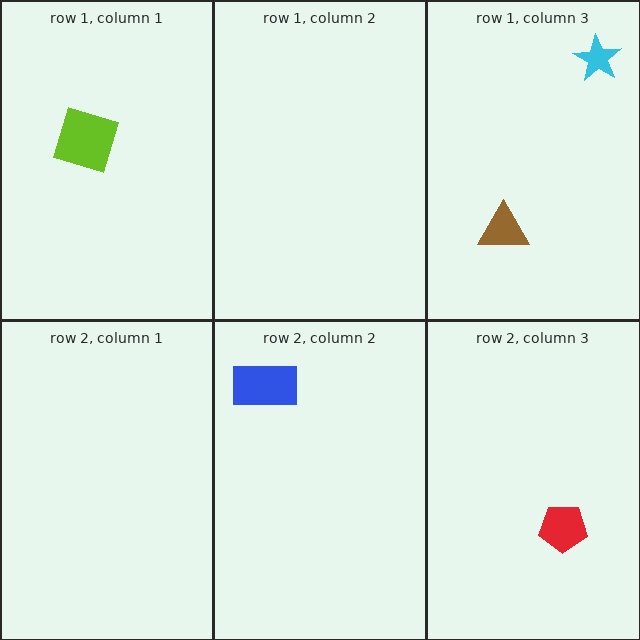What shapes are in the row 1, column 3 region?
The cyan star, the brown triangle.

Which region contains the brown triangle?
The row 1, column 3 region.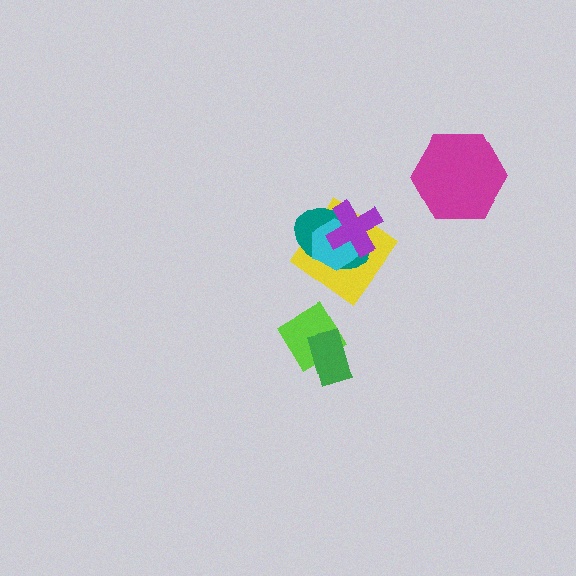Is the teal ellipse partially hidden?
Yes, it is partially covered by another shape.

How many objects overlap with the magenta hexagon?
0 objects overlap with the magenta hexagon.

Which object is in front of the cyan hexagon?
The purple cross is in front of the cyan hexagon.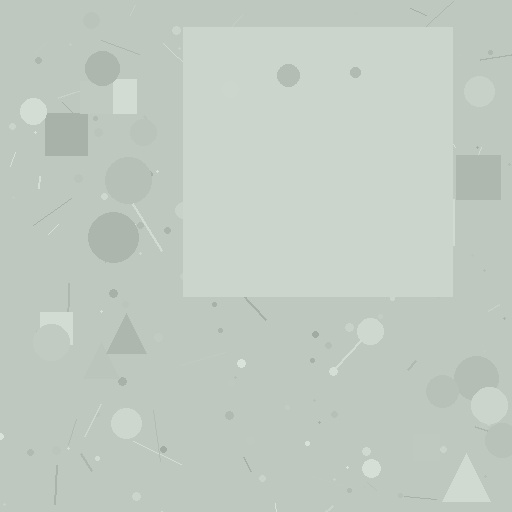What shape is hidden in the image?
A square is hidden in the image.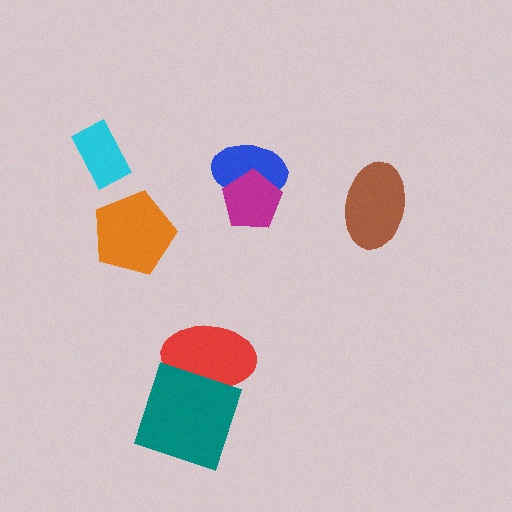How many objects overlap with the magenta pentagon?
1 object overlaps with the magenta pentagon.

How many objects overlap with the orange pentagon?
0 objects overlap with the orange pentagon.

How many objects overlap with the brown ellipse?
0 objects overlap with the brown ellipse.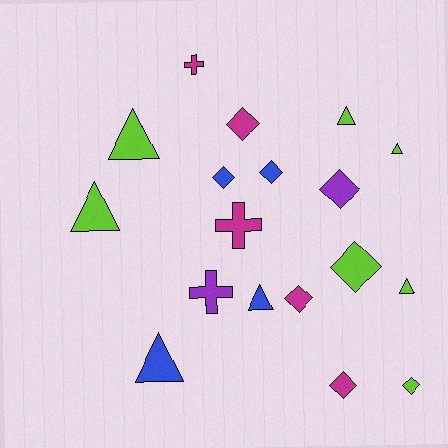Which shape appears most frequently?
Diamond, with 8 objects.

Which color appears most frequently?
Lime, with 7 objects.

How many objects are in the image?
There are 18 objects.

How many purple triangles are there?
There are no purple triangles.